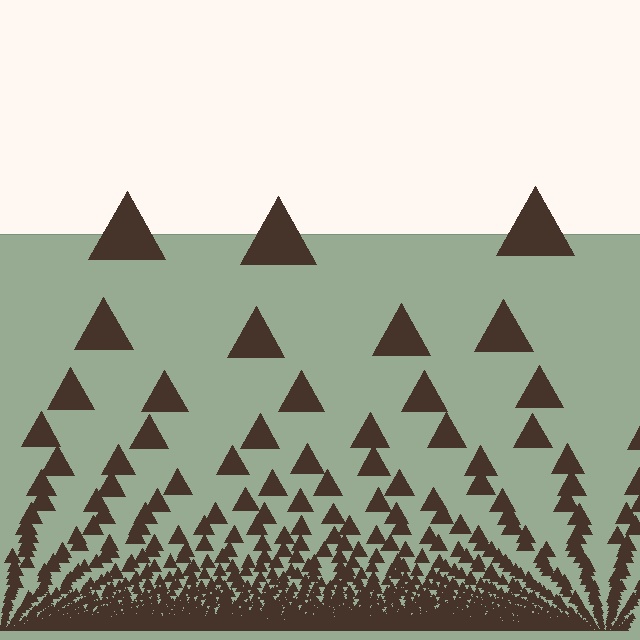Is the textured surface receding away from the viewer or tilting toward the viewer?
The surface appears to tilt toward the viewer. Texture elements get larger and sparser toward the top.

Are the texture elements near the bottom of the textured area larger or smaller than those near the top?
Smaller. The gradient is inverted — elements near the bottom are smaller and denser.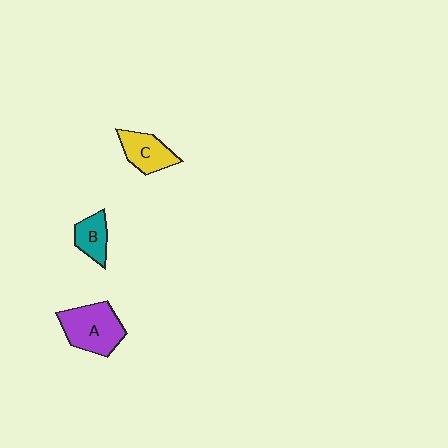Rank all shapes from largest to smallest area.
From largest to smallest: A (purple), C (yellow), B (teal).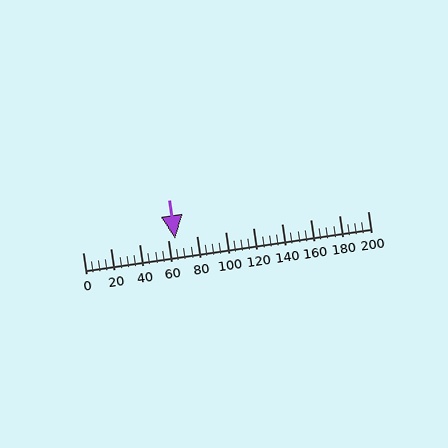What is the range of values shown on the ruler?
The ruler shows values from 0 to 200.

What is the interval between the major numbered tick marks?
The major tick marks are spaced 20 units apart.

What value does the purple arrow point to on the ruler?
The purple arrow points to approximately 65.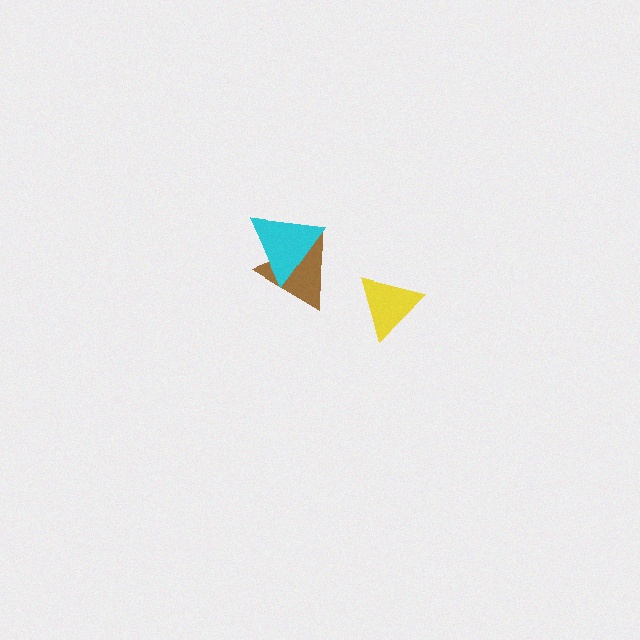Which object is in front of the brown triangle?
The cyan triangle is in front of the brown triangle.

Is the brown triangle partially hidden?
Yes, it is partially covered by another shape.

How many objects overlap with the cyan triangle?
1 object overlaps with the cyan triangle.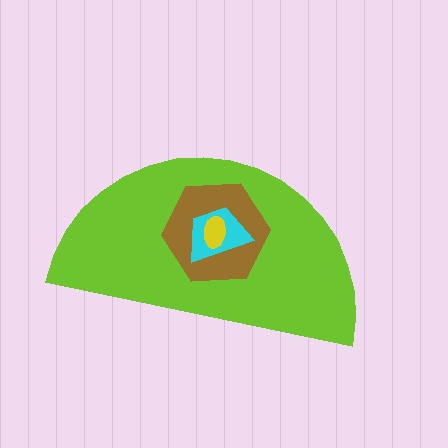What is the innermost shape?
The yellow ellipse.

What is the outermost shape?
The lime semicircle.